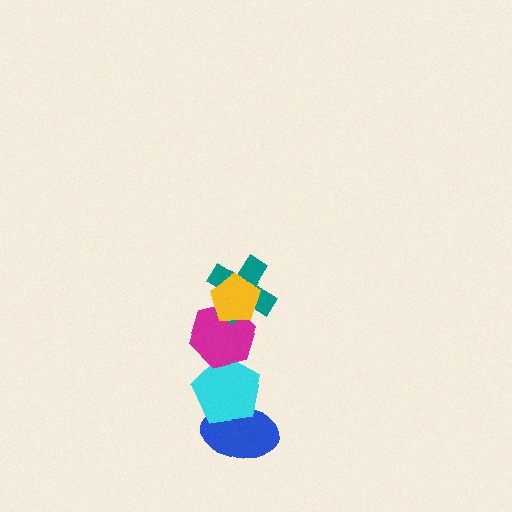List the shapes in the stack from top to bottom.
From top to bottom: the yellow pentagon, the teal cross, the magenta hexagon, the cyan pentagon, the blue ellipse.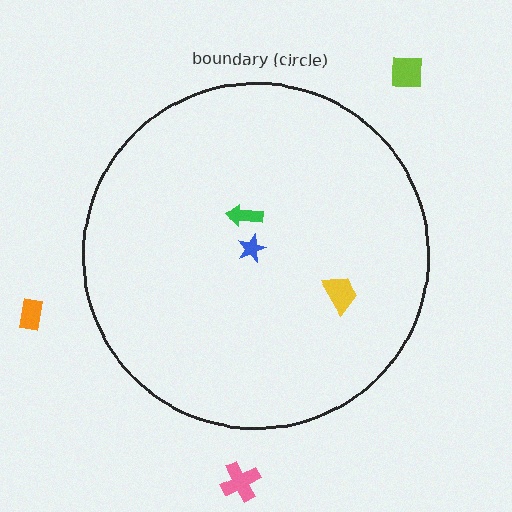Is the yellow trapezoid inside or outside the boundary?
Inside.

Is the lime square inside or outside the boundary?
Outside.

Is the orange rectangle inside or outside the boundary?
Outside.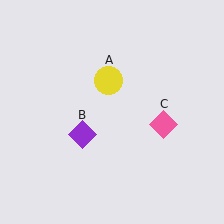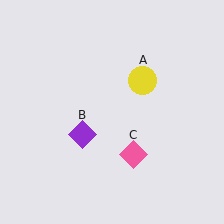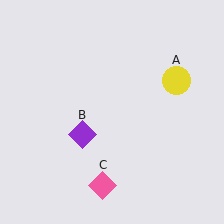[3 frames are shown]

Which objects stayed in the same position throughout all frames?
Purple diamond (object B) remained stationary.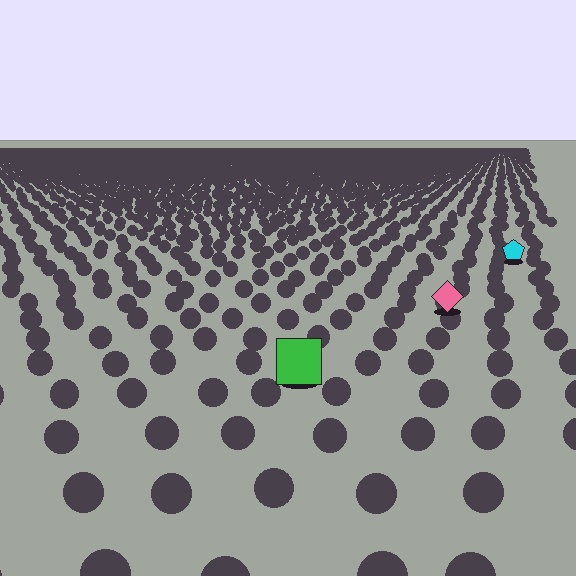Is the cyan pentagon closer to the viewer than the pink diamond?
No. The pink diamond is closer — you can tell from the texture gradient: the ground texture is coarser near it.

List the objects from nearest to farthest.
From nearest to farthest: the green square, the pink diamond, the cyan pentagon.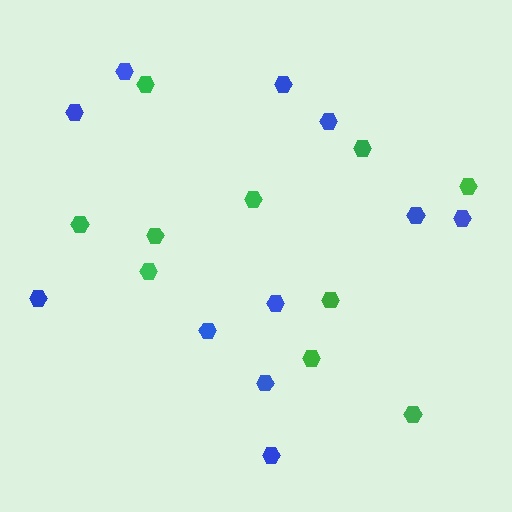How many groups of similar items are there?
There are 2 groups: one group of blue hexagons (11) and one group of green hexagons (10).